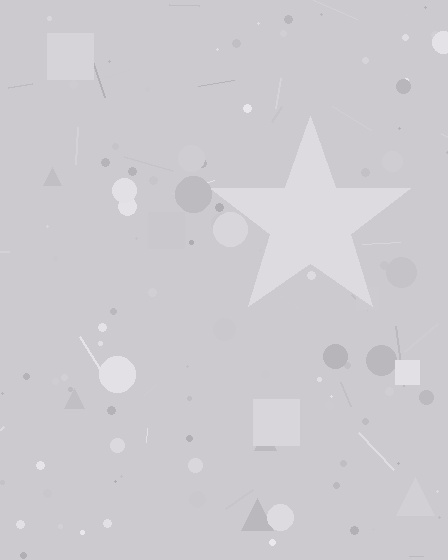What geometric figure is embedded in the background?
A star is embedded in the background.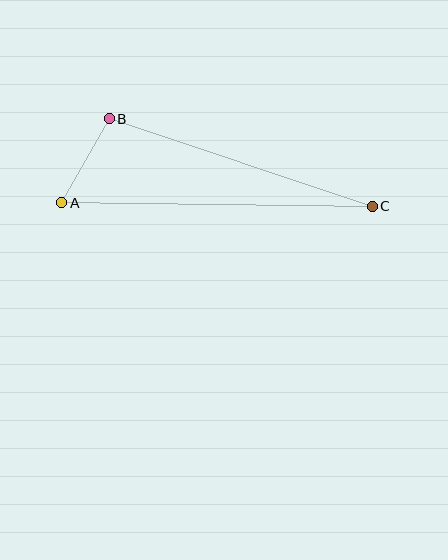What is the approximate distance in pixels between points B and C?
The distance between B and C is approximately 277 pixels.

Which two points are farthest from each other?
Points A and C are farthest from each other.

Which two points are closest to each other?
Points A and B are closest to each other.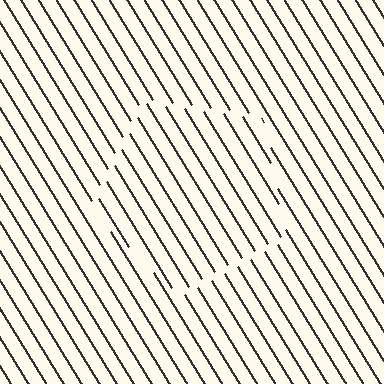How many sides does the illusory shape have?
5 sides — the line-ends trace a pentagon.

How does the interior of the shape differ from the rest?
The interior of the shape contains the same grating, shifted by half a period — the contour is defined by the phase discontinuity where line-ends from the inner and outer gratings abut.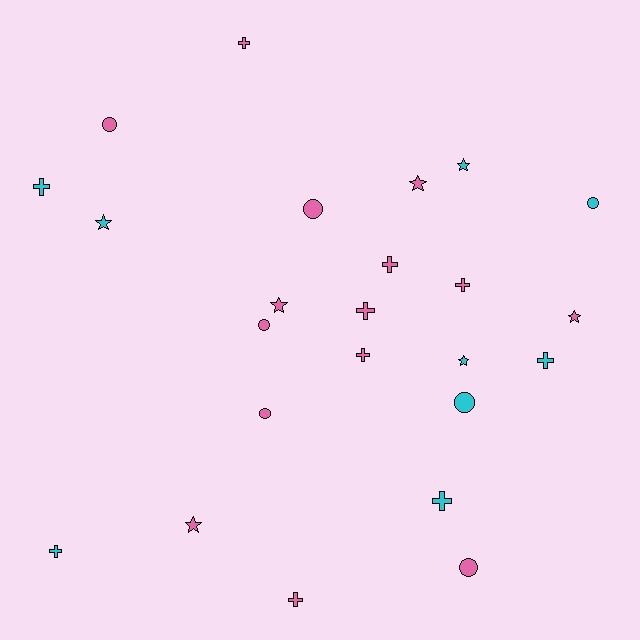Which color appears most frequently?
Pink, with 15 objects.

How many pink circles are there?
There are 5 pink circles.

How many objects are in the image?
There are 24 objects.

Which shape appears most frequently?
Cross, with 10 objects.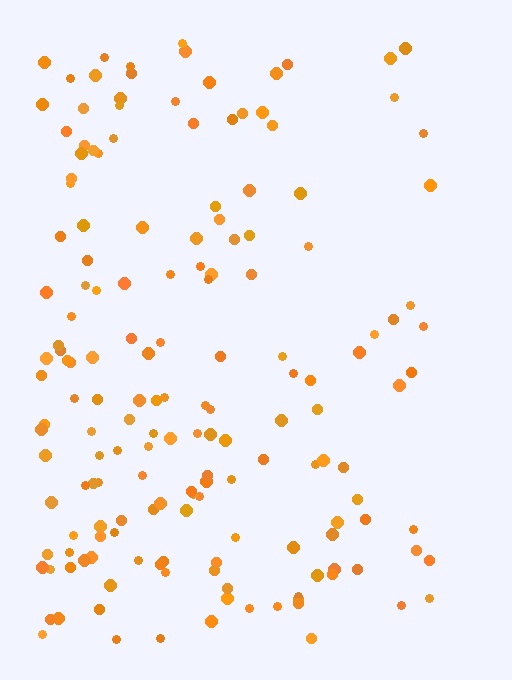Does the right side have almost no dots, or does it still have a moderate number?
Still a moderate number, just noticeably fewer than the left.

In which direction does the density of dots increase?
From right to left, with the left side densest.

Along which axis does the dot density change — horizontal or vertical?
Horizontal.